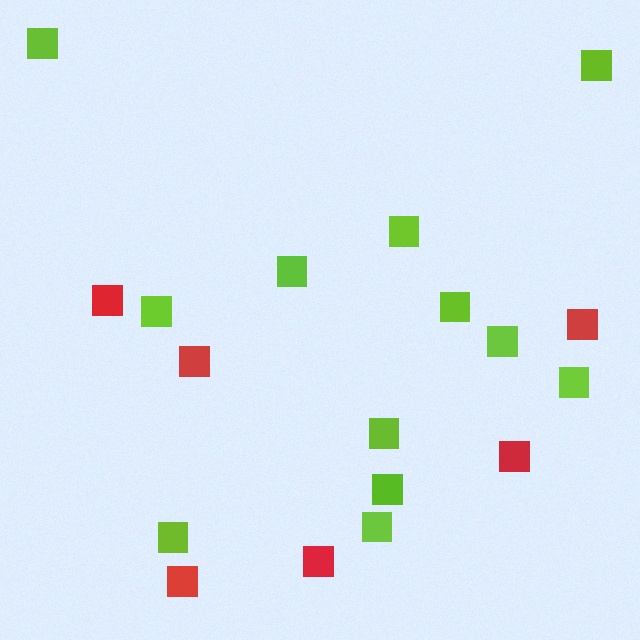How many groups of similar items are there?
There are 2 groups: one group of red squares (6) and one group of lime squares (12).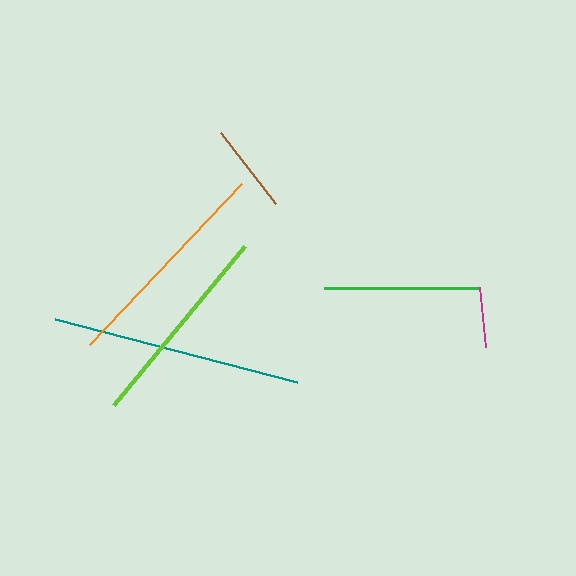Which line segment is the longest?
The teal line is the longest at approximately 251 pixels.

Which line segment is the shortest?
The magenta line is the shortest at approximately 60 pixels.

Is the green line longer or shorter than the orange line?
The orange line is longer than the green line.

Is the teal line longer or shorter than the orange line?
The teal line is longer than the orange line.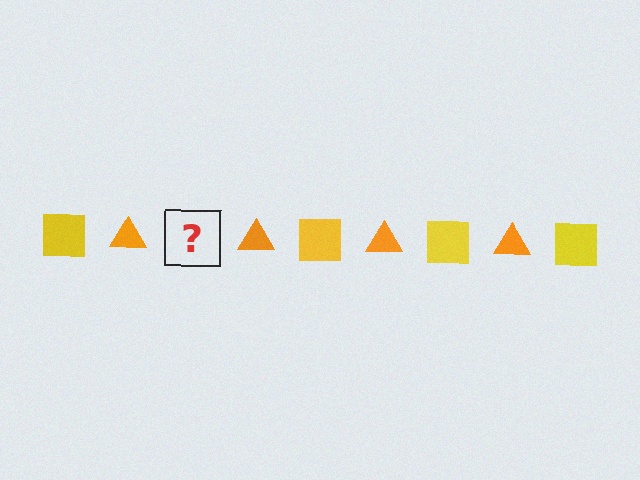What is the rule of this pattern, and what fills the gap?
The rule is that the pattern alternates between yellow square and orange triangle. The gap should be filled with a yellow square.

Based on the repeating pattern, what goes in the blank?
The blank should be a yellow square.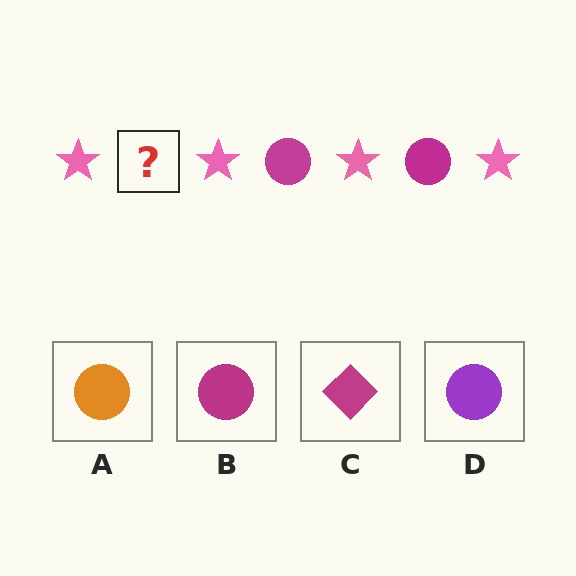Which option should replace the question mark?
Option B.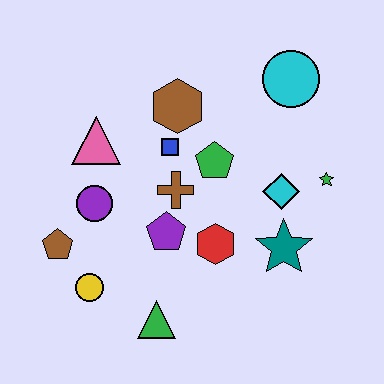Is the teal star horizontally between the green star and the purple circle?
Yes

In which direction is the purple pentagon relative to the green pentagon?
The purple pentagon is below the green pentagon.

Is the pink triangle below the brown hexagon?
Yes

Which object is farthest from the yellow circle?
The cyan circle is farthest from the yellow circle.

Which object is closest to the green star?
The cyan diamond is closest to the green star.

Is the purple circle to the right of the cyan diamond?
No